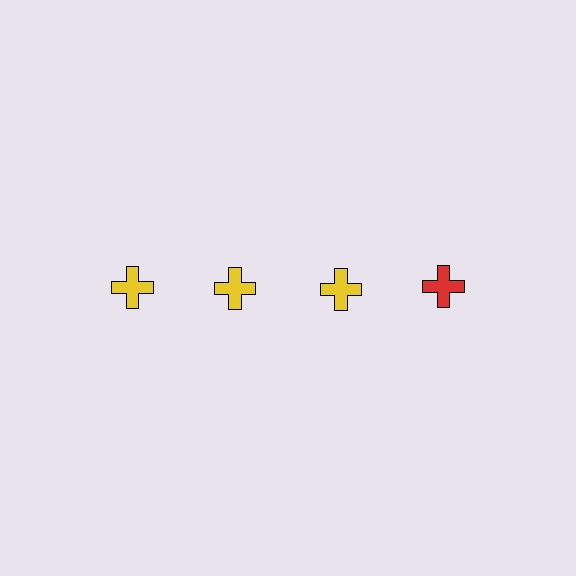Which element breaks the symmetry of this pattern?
The red cross in the top row, second from right column breaks the symmetry. All other shapes are yellow crosses.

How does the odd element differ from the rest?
It has a different color: red instead of yellow.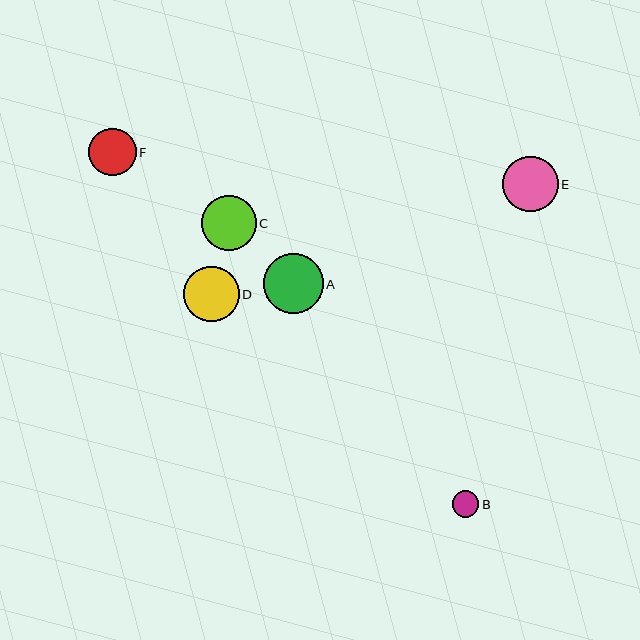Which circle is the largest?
Circle A is the largest with a size of approximately 60 pixels.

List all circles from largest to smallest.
From largest to smallest: A, E, D, C, F, B.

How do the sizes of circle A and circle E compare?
Circle A and circle E are approximately the same size.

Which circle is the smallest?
Circle B is the smallest with a size of approximately 27 pixels.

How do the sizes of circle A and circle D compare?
Circle A and circle D are approximately the same size.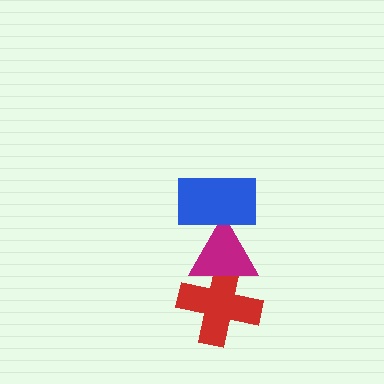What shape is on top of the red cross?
The magenta triangle is on top of the red cross.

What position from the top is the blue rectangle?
The blue rectangle is 1st from the top.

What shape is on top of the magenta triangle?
The blue rectangle is on top of the magenta triangle.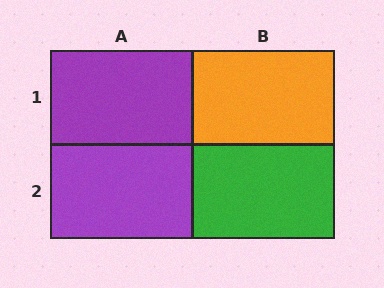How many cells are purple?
2 cells are purple.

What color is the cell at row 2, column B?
Green.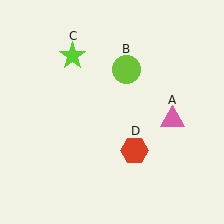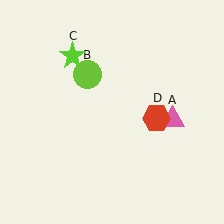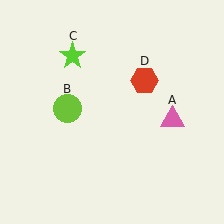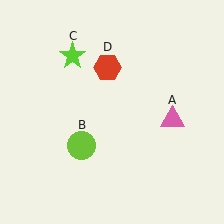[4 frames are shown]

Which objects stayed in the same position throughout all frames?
Pink triangle (object A) and lime star (object C) remained stationary.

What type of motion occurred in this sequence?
The lime circle (object B), red hexagon (object D) rotated counterclockwise around the center of the scene.